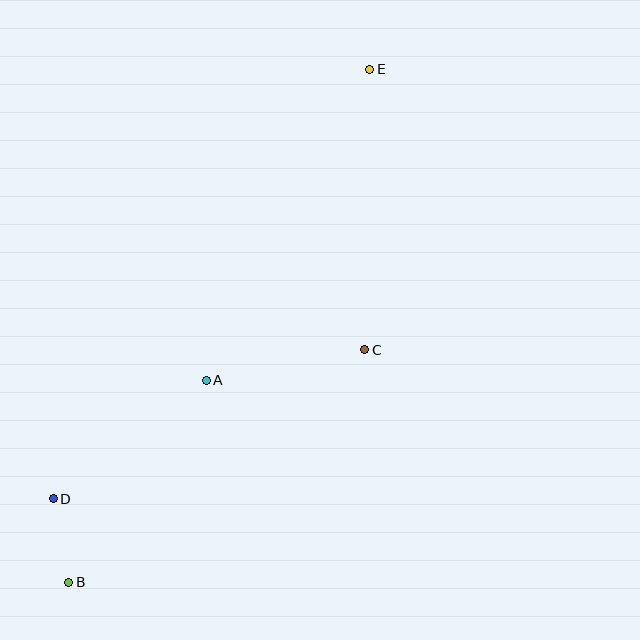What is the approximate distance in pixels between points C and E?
The distance between C and E is approximately 280 pixels.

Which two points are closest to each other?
Points B and D are closest to each other.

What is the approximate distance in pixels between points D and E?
The distance between D and E is approximately 533 pixels.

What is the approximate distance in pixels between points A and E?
The distance between A and E is approximately 351 pixels.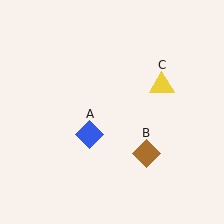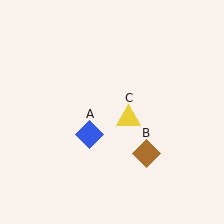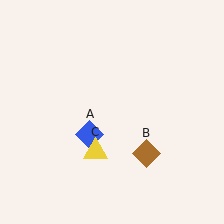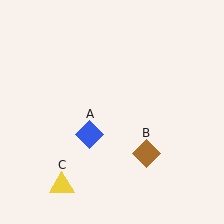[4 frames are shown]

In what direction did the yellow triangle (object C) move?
The yellow triangle (object C) moved down and to the left.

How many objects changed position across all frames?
1 object changed position: yellow triangle (object C).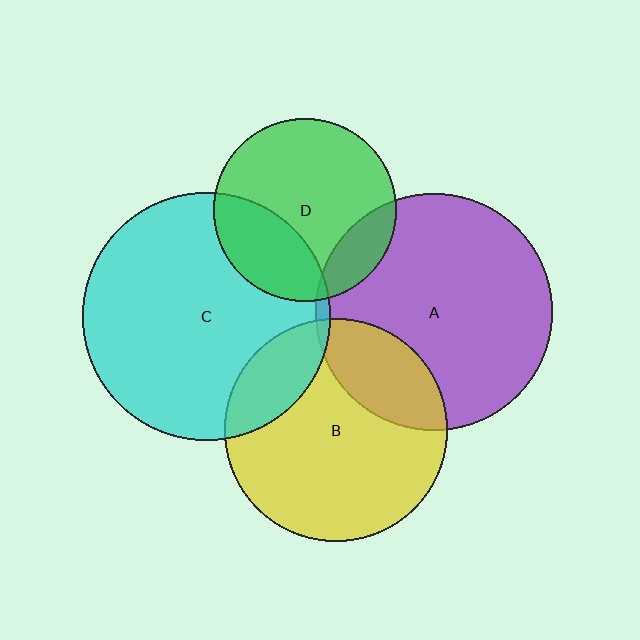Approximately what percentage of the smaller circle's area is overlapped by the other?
Approximately 15%.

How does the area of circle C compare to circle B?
Approximately 1.2 times.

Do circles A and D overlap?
Yes.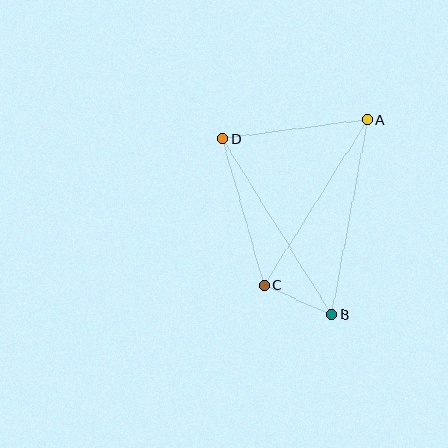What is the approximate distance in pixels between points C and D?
The distance between C and D is approximately 153 pixels.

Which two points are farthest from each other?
Points B and D are farthest from each other.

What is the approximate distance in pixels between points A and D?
The distance between A and D is approximately 146 pixels.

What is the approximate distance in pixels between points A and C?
The distance between A and C is approximately 195 pixels.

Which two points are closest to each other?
Points B and C are closest to each other.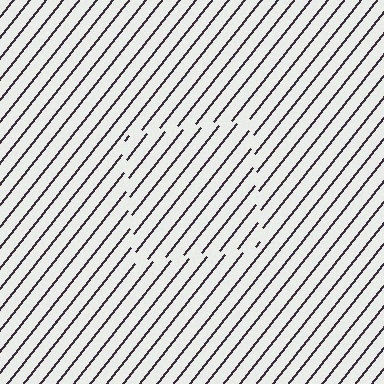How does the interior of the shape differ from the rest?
The interior of the shape contains the same grating, shifted by half a period — the contour is defined by the phase discontinuity where line-ends from the inner and outer gratings abut.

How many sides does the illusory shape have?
4 sides — the line-ends trace a square.